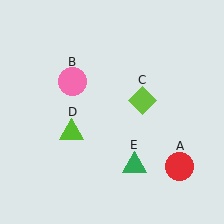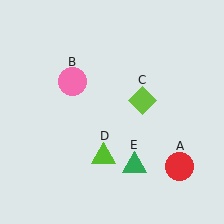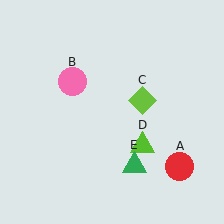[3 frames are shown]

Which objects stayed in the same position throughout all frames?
Red circle (object A) and pink circle (object B) and lime diamond (object C) and green triangle (object E) remained stationary.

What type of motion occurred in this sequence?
The lime triangle (object D) rotated counterclockwise around the center of the scene.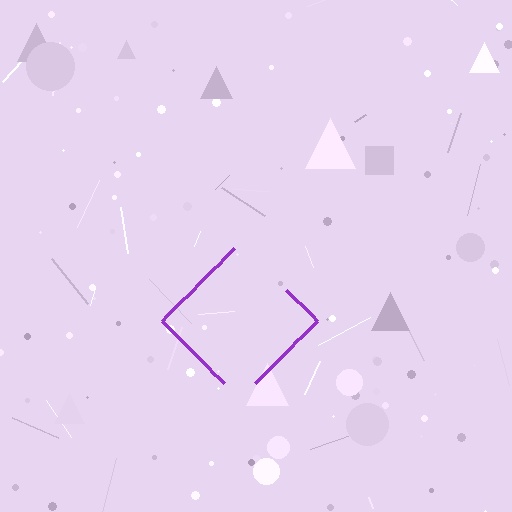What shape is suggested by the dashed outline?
The dashed outline suggests a diamond.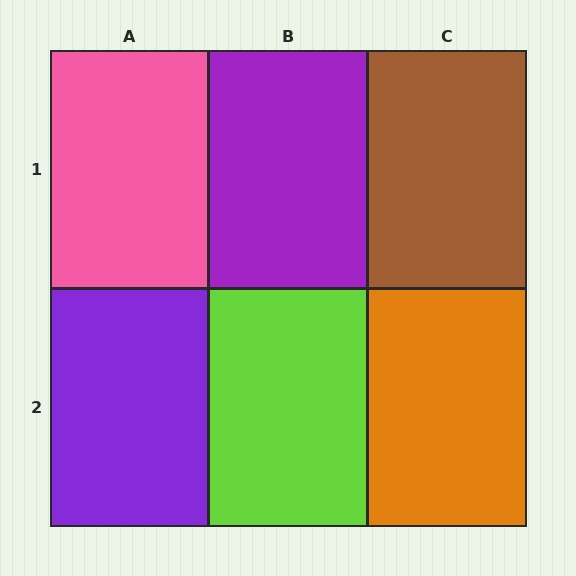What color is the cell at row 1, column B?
Purple.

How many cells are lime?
1 cell is lime.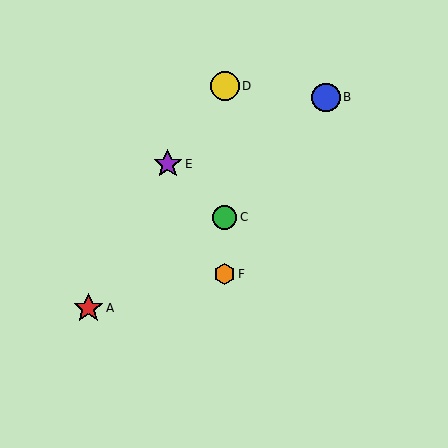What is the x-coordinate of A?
Object A is at x≈88.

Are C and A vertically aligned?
No, C is at x≈225 and A is at x≈88.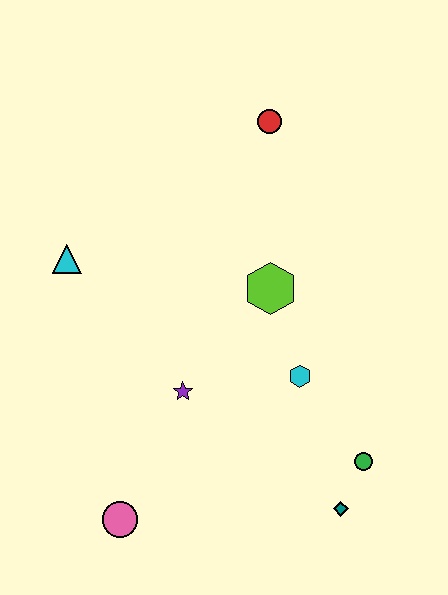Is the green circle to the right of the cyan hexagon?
Yes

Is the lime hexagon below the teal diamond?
No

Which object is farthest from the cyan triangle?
The teal diamond is farthest from the cyan triangle.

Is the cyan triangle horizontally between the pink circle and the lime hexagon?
No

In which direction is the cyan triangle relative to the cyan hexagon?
The cyan triangle is to the left of the cyan hexagon.